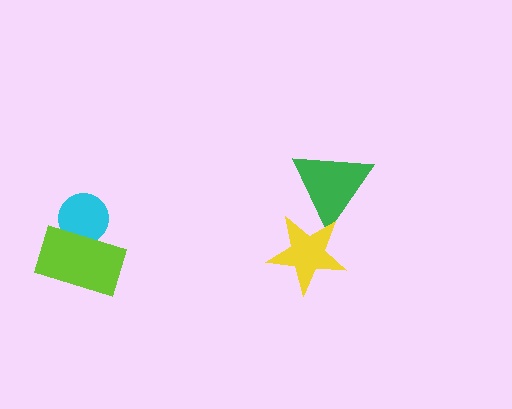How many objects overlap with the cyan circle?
1 object overlaps with the cyan circle.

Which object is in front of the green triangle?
The yellow star is in front of the green triangle.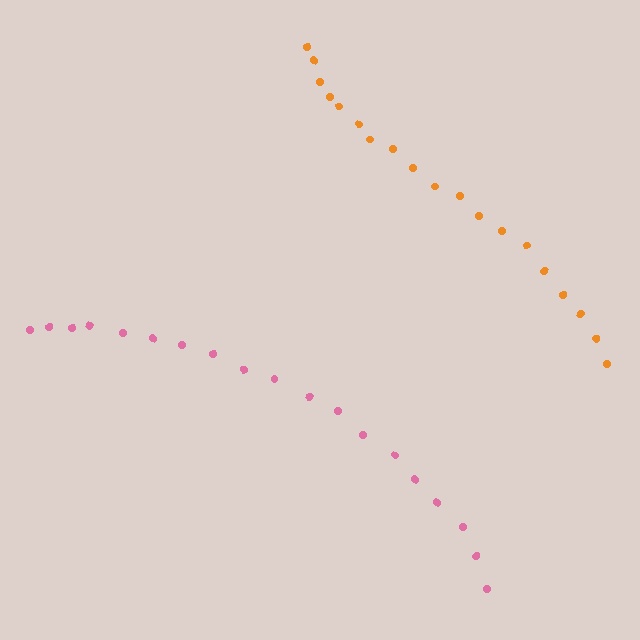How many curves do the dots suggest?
There are 2 distinct paths.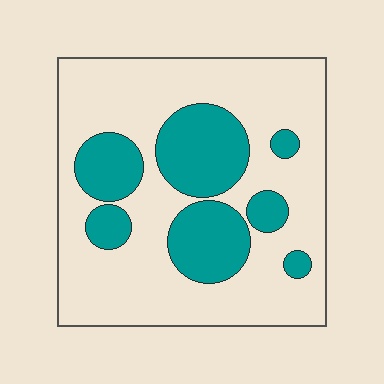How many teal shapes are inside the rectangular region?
7.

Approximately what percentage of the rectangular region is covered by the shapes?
Approximately 30%.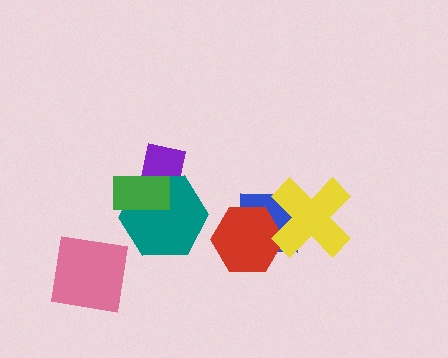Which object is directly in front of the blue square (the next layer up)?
The red hexagon is directly in front of the blue square.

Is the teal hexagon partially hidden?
Yes, it is partially covered by another shape.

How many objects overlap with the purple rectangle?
2 objects overlap with the purple rectangle.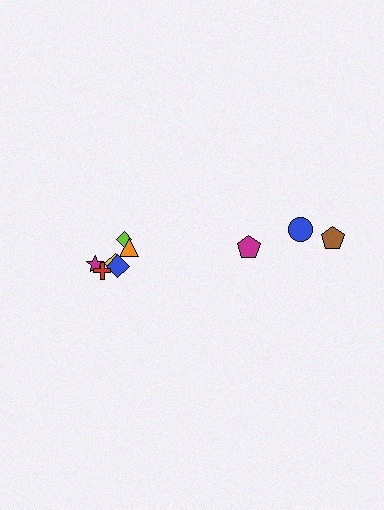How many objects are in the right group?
There are 3 objects.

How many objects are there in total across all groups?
There are 9 objects.